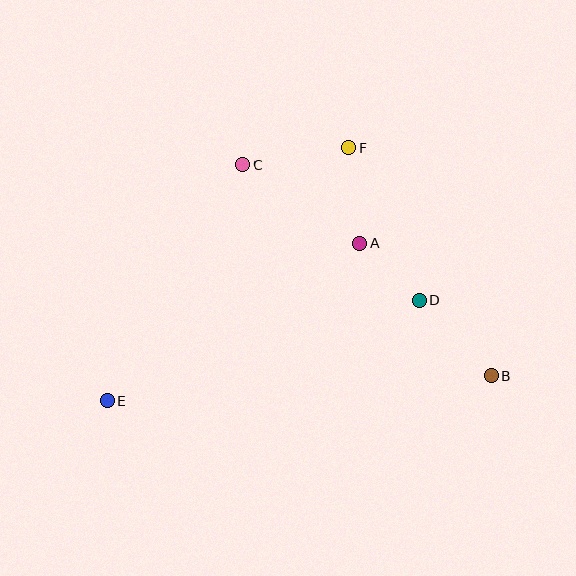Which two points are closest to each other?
Points A and D are closest to each other.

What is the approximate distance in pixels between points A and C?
The distance between A and C is approximately 141 pixels.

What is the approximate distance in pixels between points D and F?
The distance between D and F is approximately 168 pixels.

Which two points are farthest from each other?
Points B and E are farthest from each other.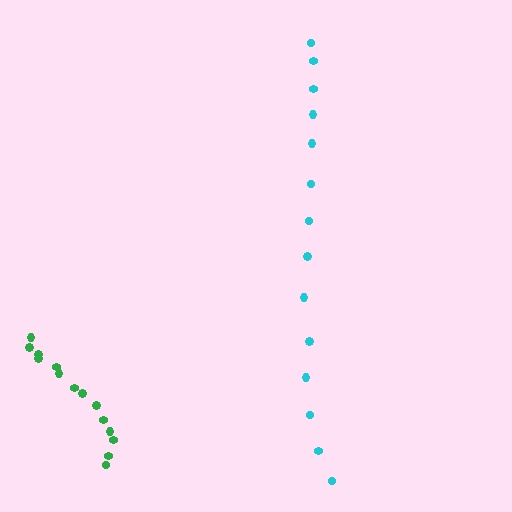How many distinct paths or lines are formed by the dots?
There are 2 distinct paths.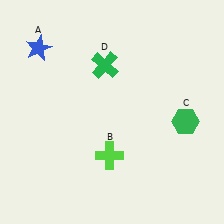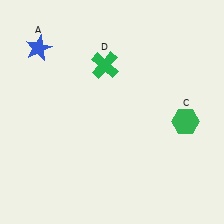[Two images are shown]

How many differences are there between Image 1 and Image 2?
There is 1 difference between the two images.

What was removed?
The lime cross (B) was removed in Image 2.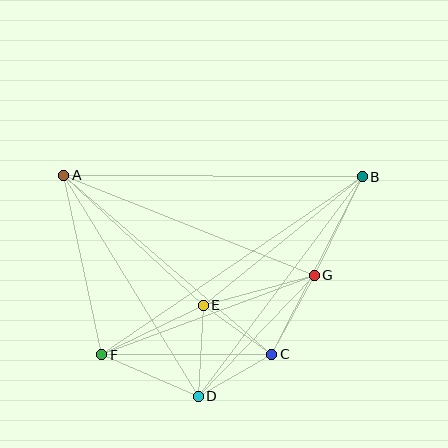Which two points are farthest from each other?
Points B and F are farthest from each other.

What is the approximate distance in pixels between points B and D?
The distance between B and D is approximately 274 pixels.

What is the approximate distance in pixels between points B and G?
The distance between B and G is approximately 110 pixels.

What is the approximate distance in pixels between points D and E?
The distance between D and E is approximately 91 pixels.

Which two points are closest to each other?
Points C and E are closest to each other.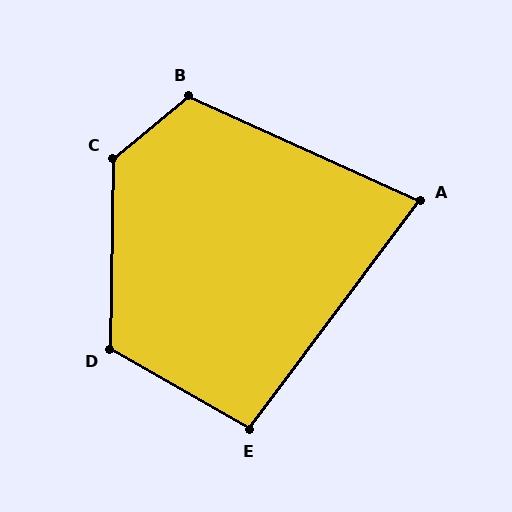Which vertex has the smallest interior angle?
A, at approximately 78 degrees.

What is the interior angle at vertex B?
Approximately 116 degrees (obtuse).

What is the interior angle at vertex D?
Approximately 119 degrees (obtuse).